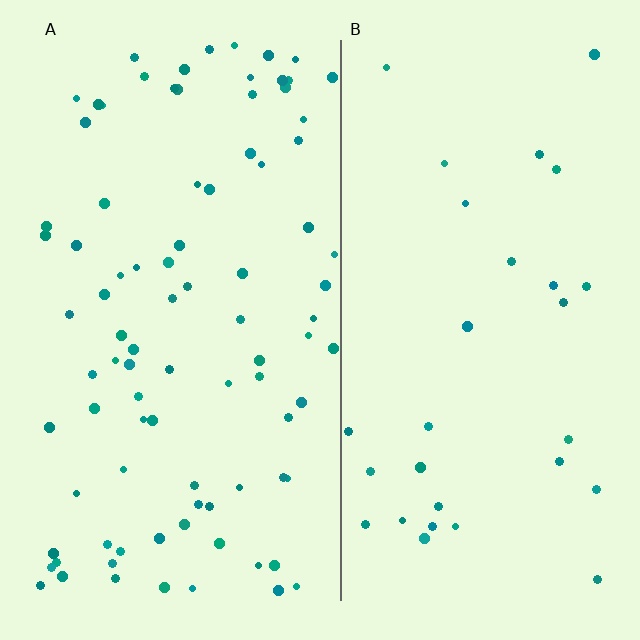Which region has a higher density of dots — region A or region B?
A (the left).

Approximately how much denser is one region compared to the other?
Approximately 3.0× — region A over region B.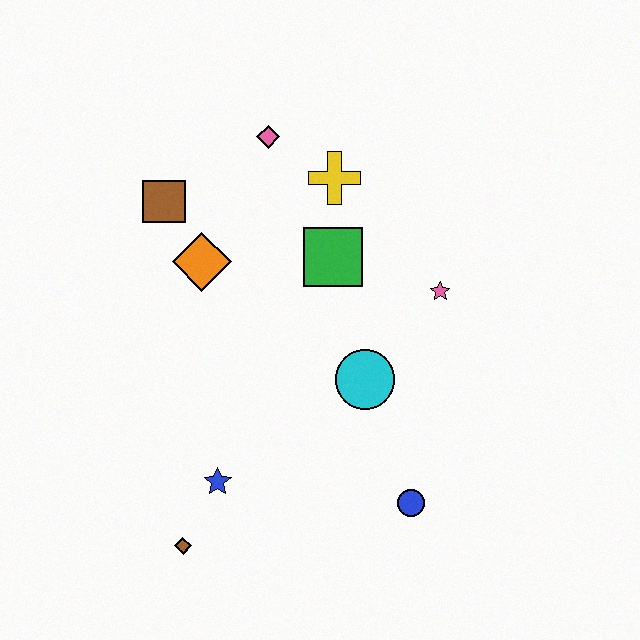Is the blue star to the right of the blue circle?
No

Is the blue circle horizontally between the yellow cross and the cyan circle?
No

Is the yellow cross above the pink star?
Yes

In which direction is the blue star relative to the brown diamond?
The blue star is above the brown diamond.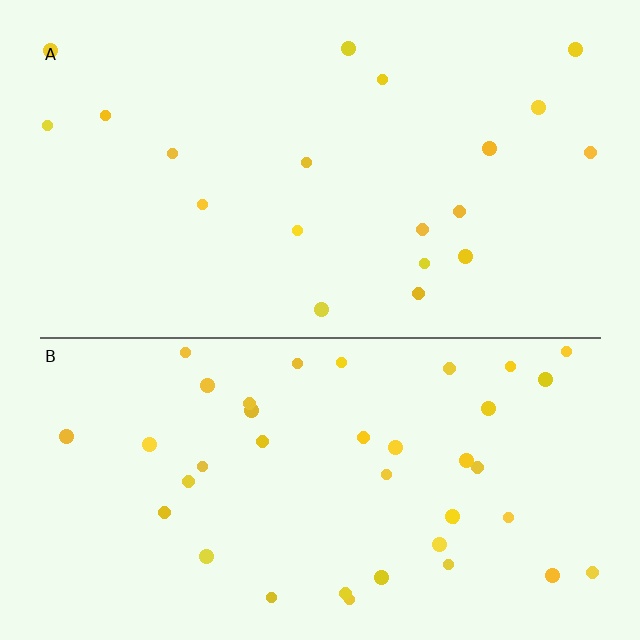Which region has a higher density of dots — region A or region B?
B (the bottom).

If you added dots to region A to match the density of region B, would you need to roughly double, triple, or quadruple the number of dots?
Approximately double.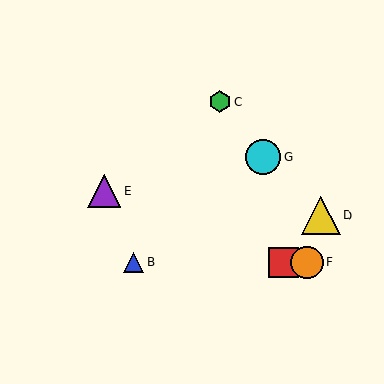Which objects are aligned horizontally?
Objects A, B, F are aligned horizontally.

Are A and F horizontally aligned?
Yes, both are at y≈263.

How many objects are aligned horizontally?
3 objects (A, B, F) are aligned horizontally.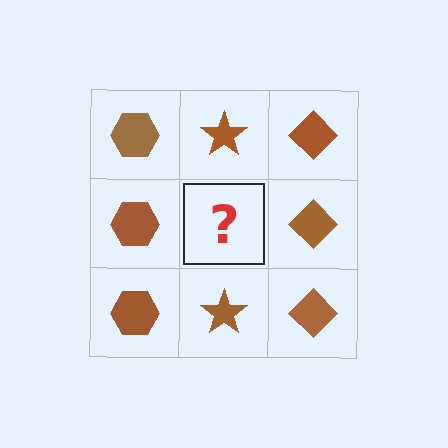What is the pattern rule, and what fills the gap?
The rule is that each column has a consistent shape. The gap should be filled with a brown star.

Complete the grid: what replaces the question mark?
The question mark should be replaced with a brown star.